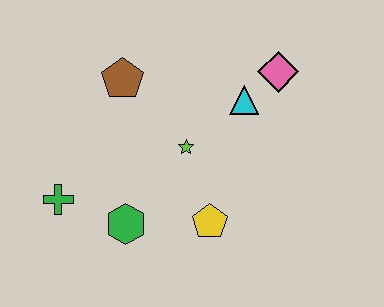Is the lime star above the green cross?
Yes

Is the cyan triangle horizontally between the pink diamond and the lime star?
Yes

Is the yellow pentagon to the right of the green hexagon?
Yes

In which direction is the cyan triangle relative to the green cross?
The cyan triangle is to the right of the green cross.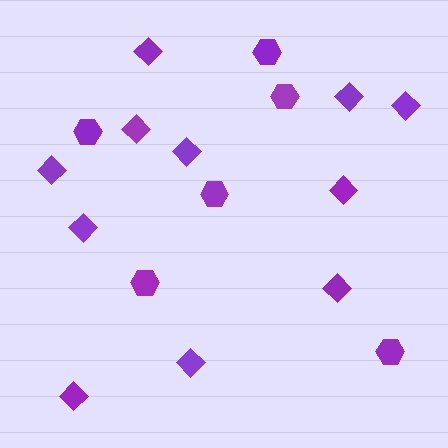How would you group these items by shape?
There are 2 groups: one group of diamonds (11) and one group of hexagons (6).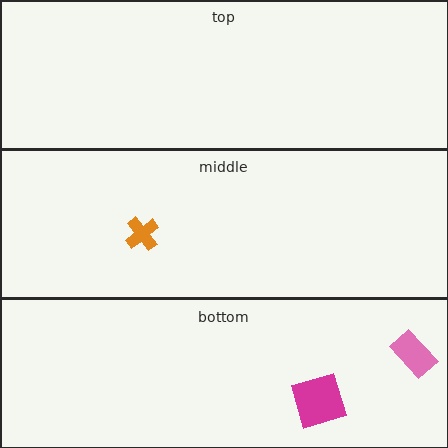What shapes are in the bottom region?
The magenta square, the pink rectangle.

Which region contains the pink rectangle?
The bottom region.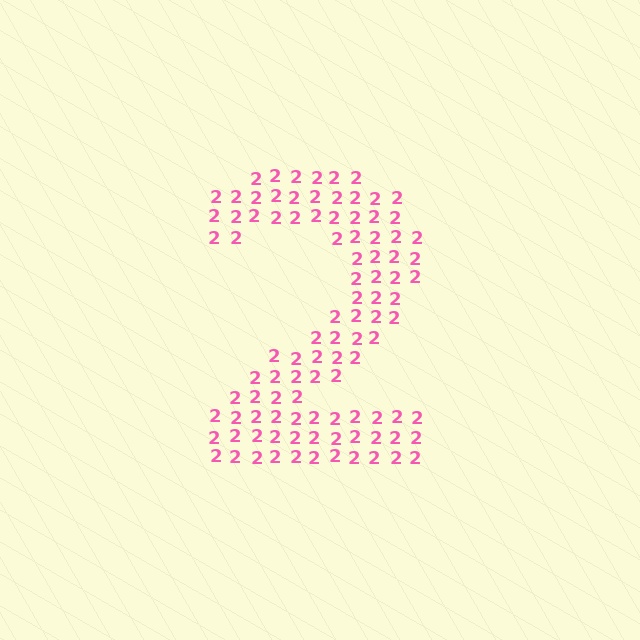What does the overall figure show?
The overall figure shows the digit 2.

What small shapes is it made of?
It is made of small digit 2's.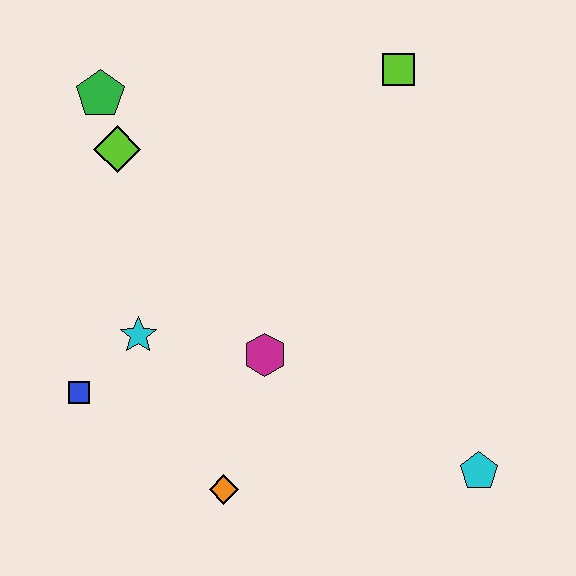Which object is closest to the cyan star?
The blue square is closest to the cyan star.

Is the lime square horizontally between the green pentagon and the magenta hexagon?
No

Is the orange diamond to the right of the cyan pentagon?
No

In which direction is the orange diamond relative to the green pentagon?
The orange diamond is below the green pentagon.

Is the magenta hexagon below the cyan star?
Yes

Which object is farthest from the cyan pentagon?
The green pentagon is farthest from the cyan pentagon.